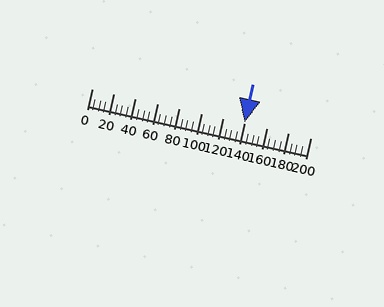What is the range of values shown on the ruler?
The ruler shows values from 0 to 200.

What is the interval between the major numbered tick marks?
The major tick marks are spaced 20 units apart.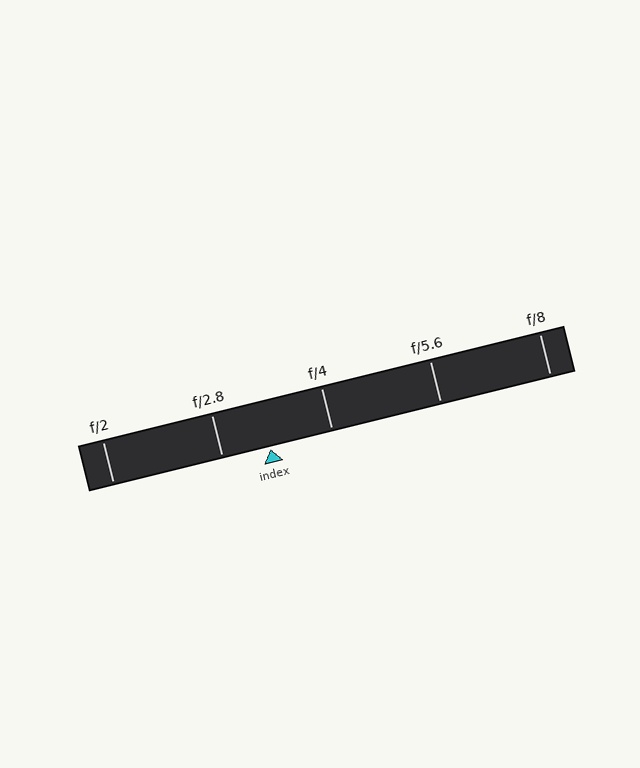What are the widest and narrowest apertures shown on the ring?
The widest aperture shown is f/2 and the narrowest is f/8.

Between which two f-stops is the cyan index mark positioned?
The index mark is between f/2.8 and f/4.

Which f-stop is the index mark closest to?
The index mark is closest to f/2.8.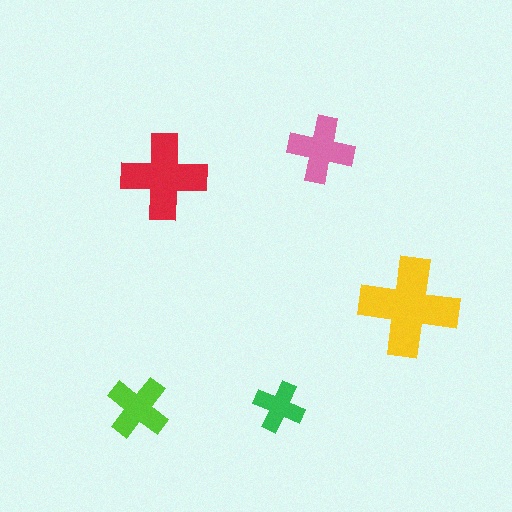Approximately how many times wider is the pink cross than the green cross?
About 1.5 times wider.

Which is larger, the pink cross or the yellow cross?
The yellow one.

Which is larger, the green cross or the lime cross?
The lime one.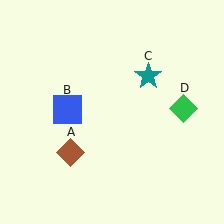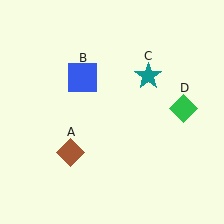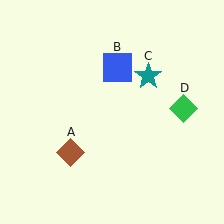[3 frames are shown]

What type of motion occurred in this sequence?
The blue square (object B) rotated clockwise around the center of the scene.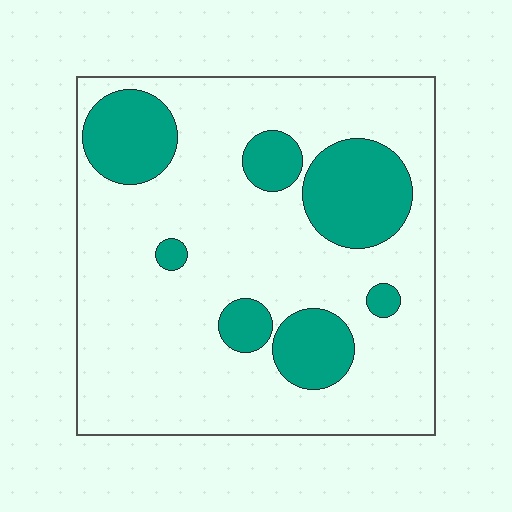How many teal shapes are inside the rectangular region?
7.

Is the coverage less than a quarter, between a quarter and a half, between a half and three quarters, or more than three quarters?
Less than a quarter.